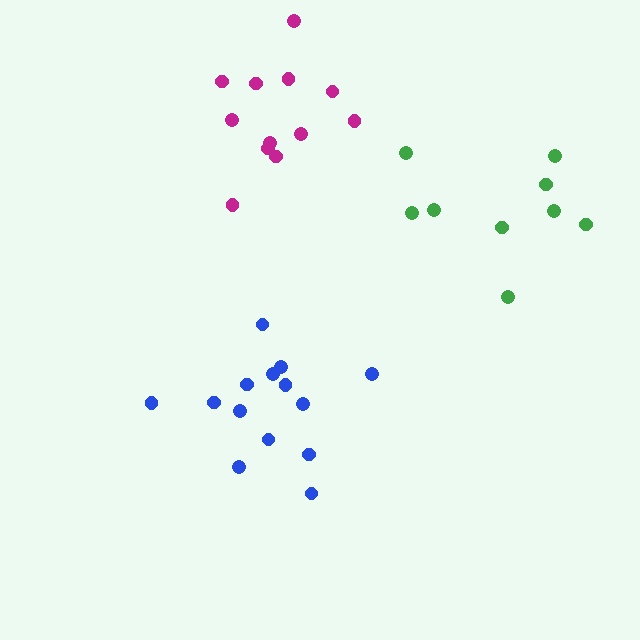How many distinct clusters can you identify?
There are 3 distinct clusters.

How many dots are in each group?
Group 1: 14 dots, Group 2: 9 dots, Group 3: 12 dots (35 total).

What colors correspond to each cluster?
The clusters are colored: blue, green, magenta.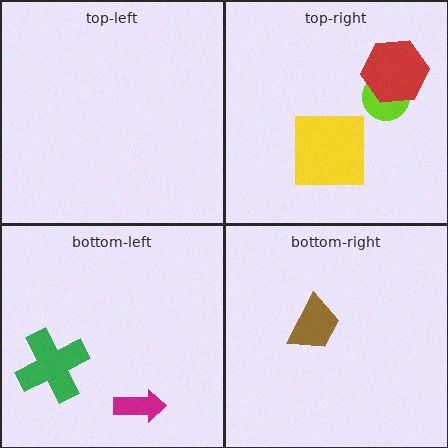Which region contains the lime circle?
The top-right region.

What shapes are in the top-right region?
The yellow square, the lime circle, the red hexagon.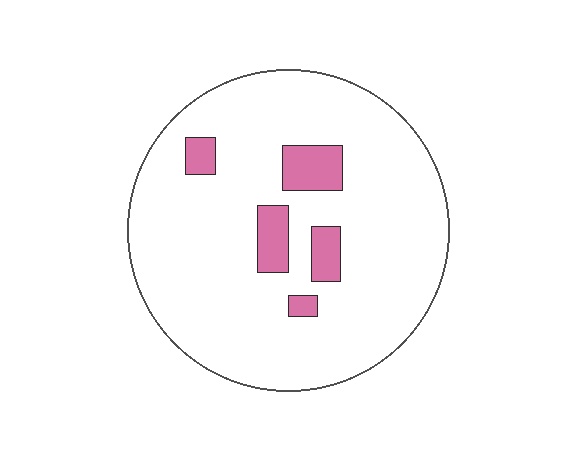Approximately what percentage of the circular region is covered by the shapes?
Approximately 10%.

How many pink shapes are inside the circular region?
5.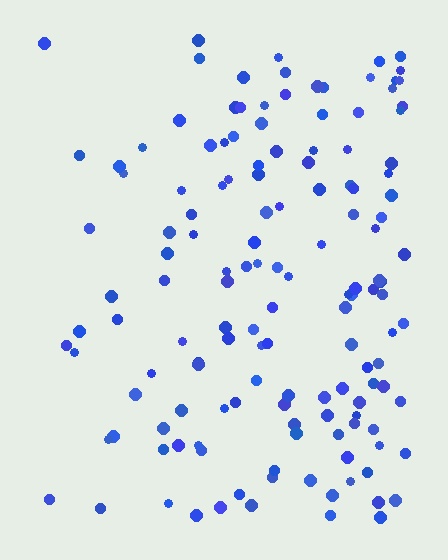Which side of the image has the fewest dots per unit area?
The left.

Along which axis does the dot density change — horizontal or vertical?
Horizontal.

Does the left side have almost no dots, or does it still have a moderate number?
Still a moderate number, just noticeably fewer than the right.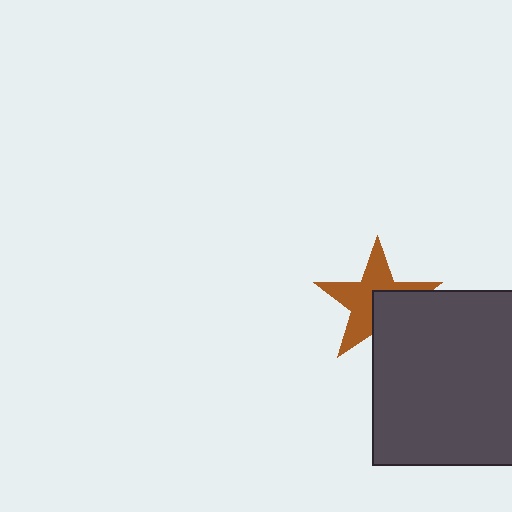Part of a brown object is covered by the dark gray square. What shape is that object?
It is a star.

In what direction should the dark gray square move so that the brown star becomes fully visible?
The dark gray square should move toward the lower-right. That is the shortest direction to clear the overlap and leave the brown star fully visible.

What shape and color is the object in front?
The object in front is a dark gray square.